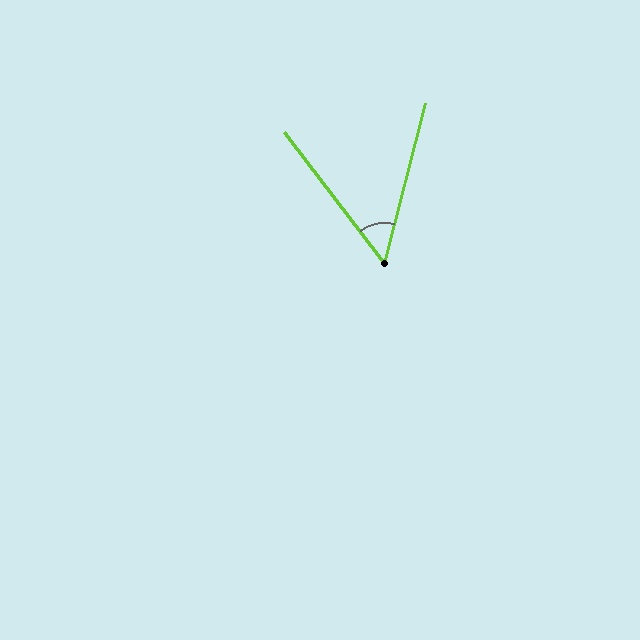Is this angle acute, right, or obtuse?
It is acute.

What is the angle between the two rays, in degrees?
Approximately 52 degrees.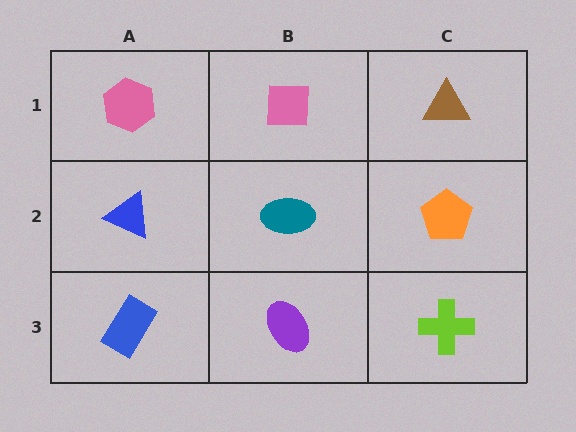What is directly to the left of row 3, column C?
A purple ellipse.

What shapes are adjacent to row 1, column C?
An orange pentagon (row 2, column C), a pink square (row 1, column B).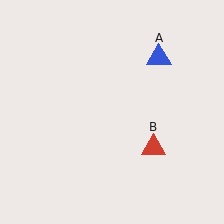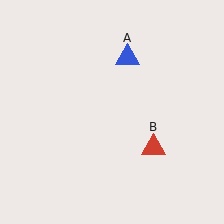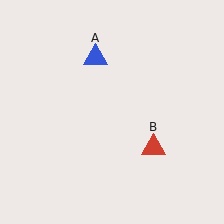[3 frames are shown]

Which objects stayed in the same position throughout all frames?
Red triangle (object B) remained stationary.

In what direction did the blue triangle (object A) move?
The blue triangle (object A) moved left.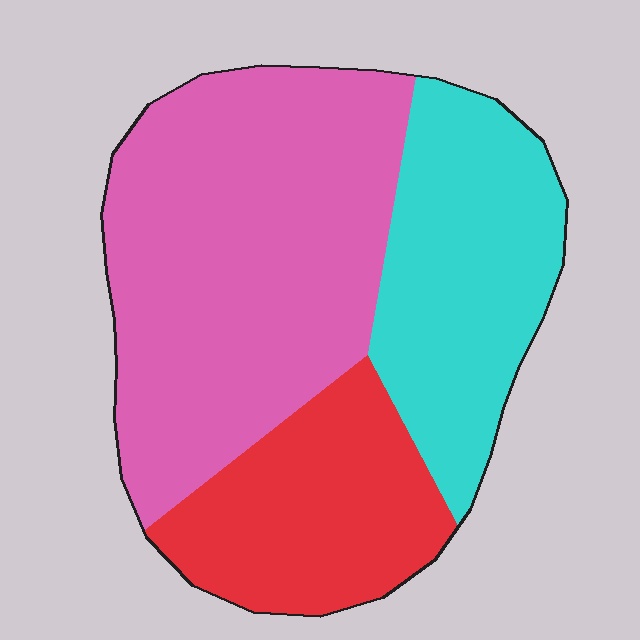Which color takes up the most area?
Pink, at roughly 50%.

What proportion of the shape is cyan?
Cyan takes up between a quarter and a half of the shape.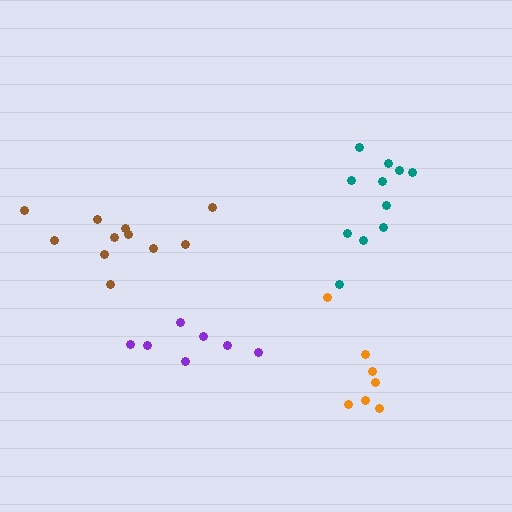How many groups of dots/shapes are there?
There are 4 groups.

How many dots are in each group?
Group 1: 7 dots, Group 2: 11 dots, Group 3: 7 dots, Group 4: 11 dots (36 total).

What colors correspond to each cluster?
The clusters are colored: orange, teal, purple, brown.